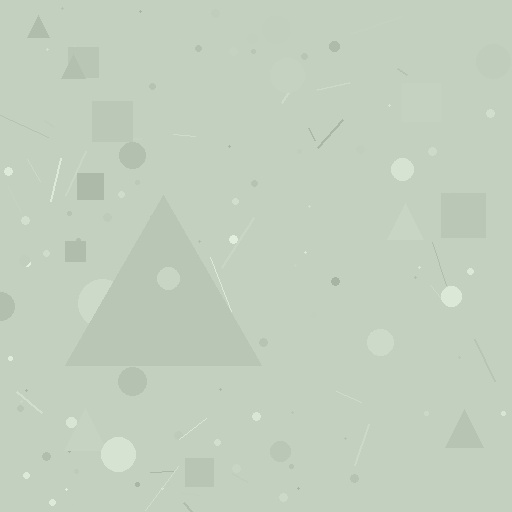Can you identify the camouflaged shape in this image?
The camouflaged shape is a triangle.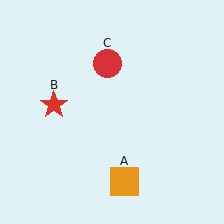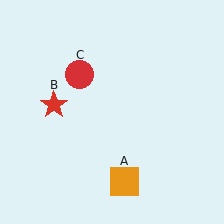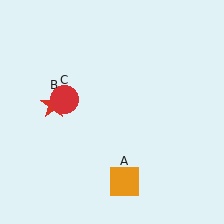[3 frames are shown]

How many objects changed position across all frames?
1 object changed position: red circle (object C).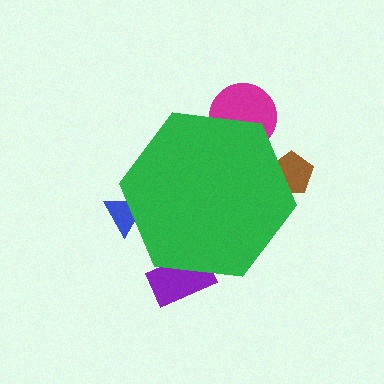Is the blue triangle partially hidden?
Yes, the blue triangle is partially hidden behind the green hexagon.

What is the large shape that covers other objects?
A green hexagon.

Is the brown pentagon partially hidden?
Yes, the brown pentagon is partially hidden behind the green hexagon.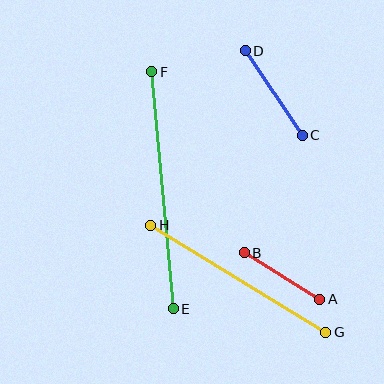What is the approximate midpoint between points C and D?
The midpoint is at approximately (274, 93) pixels.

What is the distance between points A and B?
The distance is approximately 89 pixels.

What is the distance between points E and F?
The distance is approximately 238 pixels.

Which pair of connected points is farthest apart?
Points E and F are farthest apart.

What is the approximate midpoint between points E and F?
The midpoint is at approximately (162, 190) pixels.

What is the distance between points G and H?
The distance is approximately 205 pixels.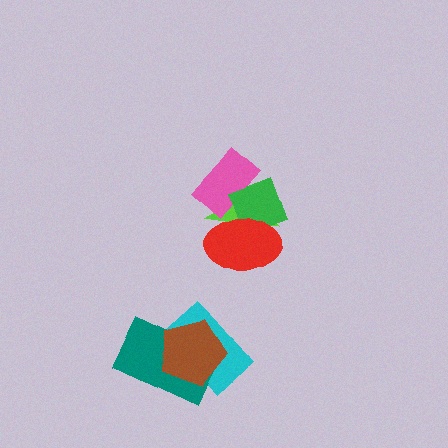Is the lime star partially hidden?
Yes, it is partially covered by another shape.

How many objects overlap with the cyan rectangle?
2 objects overlap with the cyan rectangle.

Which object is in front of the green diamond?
The red ellipse is in front of the green diamond.